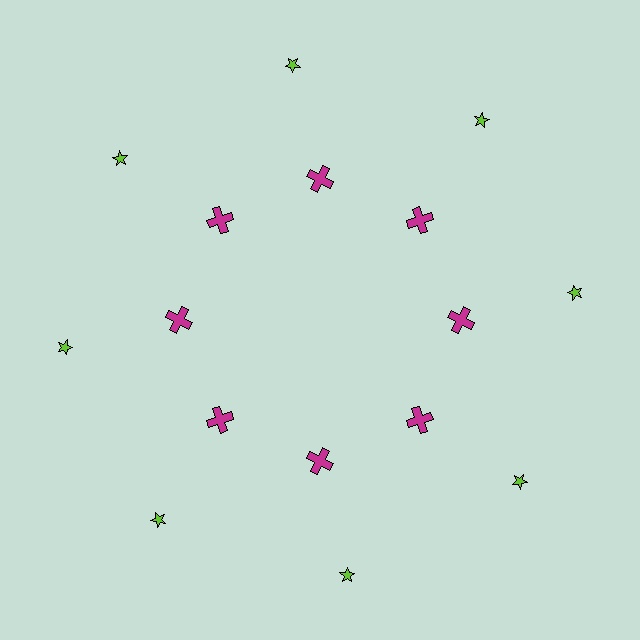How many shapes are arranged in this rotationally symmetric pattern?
There are 16 shapes, arranged in 8 groups of 2.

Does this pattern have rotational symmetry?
Yes, this pattern has 8-fold rotational symmetry. It looks the same after rotating 45 degrees around the center.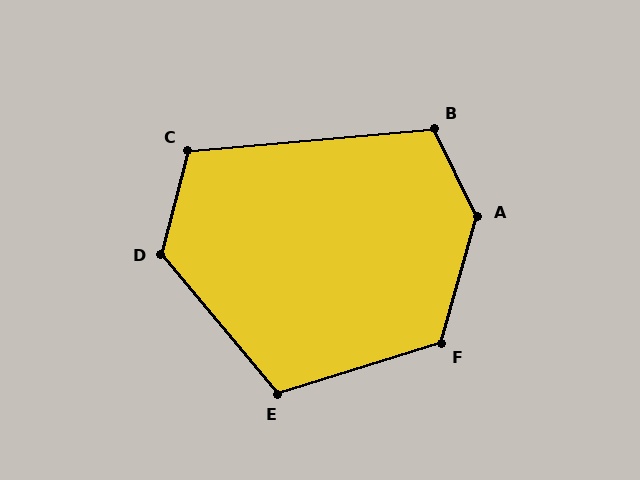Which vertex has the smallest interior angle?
C, at approximately 109 degrees.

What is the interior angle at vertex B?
Approximately 111 degrees (obtuse).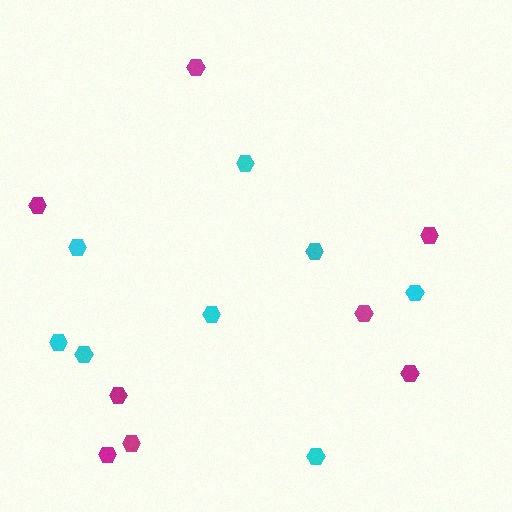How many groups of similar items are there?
There are 2 groups: one group of cyan hexagons (8) and one group of magenta hexagons (8).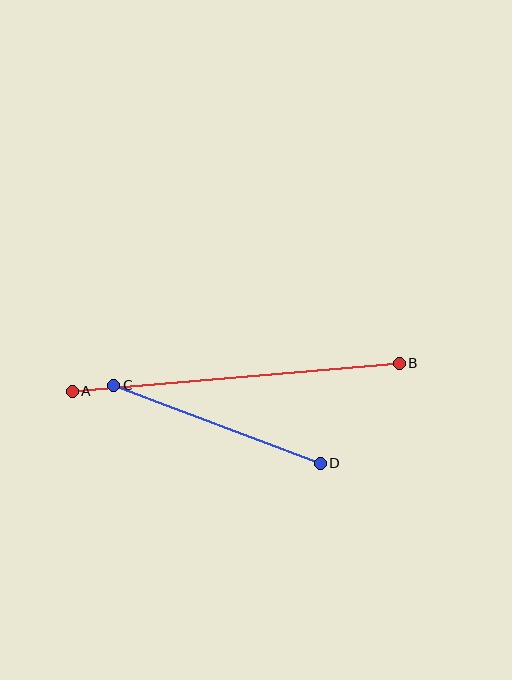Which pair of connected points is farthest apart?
Points A and B are farthest apart.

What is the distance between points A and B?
The distance is approximately 328 pixels.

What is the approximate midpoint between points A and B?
The midpoint is at approximately (236, 377) pixels.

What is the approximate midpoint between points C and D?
The midpoint is at approximately (217, 424) pixels.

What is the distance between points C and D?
The distance is approximately 221 pixels.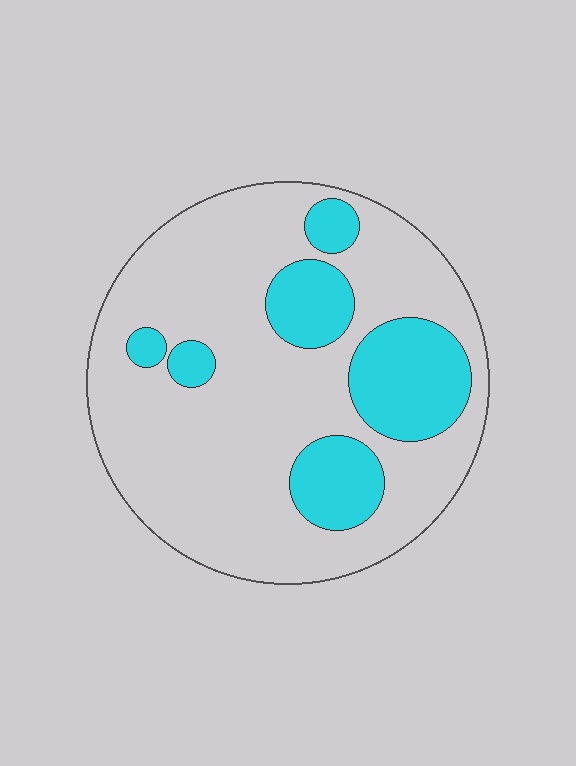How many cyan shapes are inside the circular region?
6.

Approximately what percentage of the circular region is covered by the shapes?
Approximately 25%.